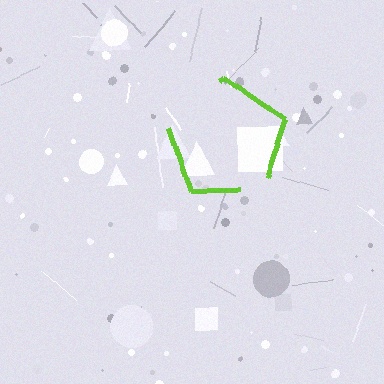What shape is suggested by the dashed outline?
The dashed outline suggests a pentagon.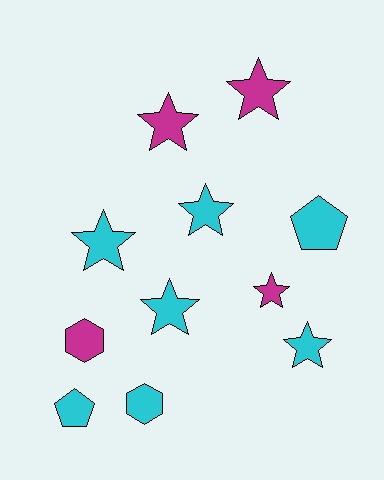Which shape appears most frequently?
Star, with 7 objects.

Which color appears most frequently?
Cyan, with 7 objects.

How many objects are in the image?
There are 11 objects.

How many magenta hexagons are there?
There is 1 magenta hexagon.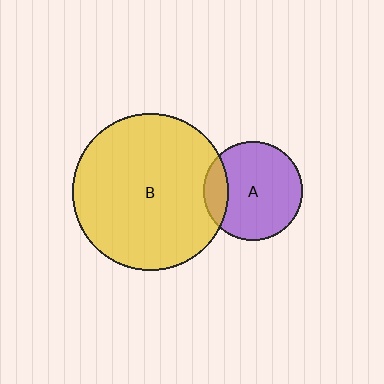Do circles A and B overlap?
Yes.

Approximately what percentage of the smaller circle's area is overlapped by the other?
Approximately 15%.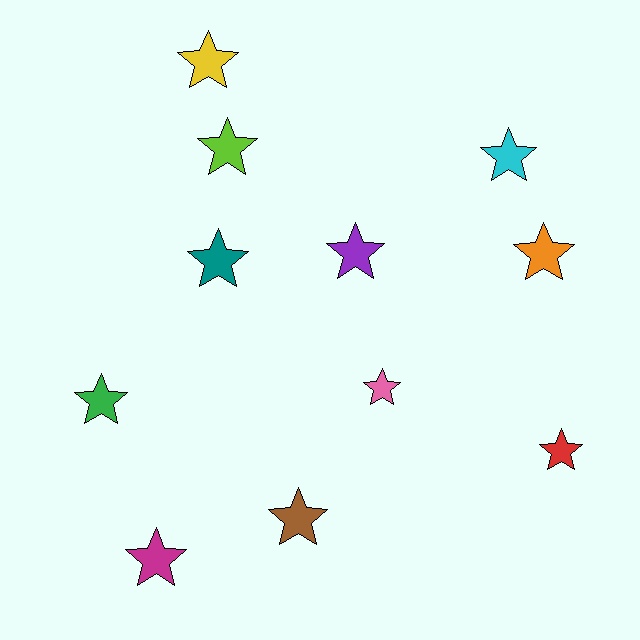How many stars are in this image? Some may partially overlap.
There are 11 stars.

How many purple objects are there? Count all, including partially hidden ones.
There is 1 purple object.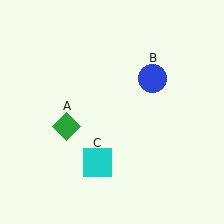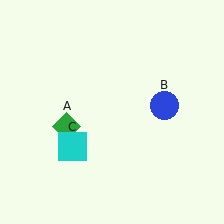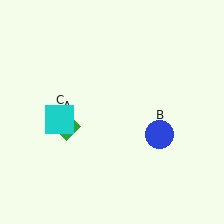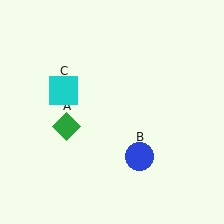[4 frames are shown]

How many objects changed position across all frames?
2 objects changed position: blue circle (object B), cyan square (object C).